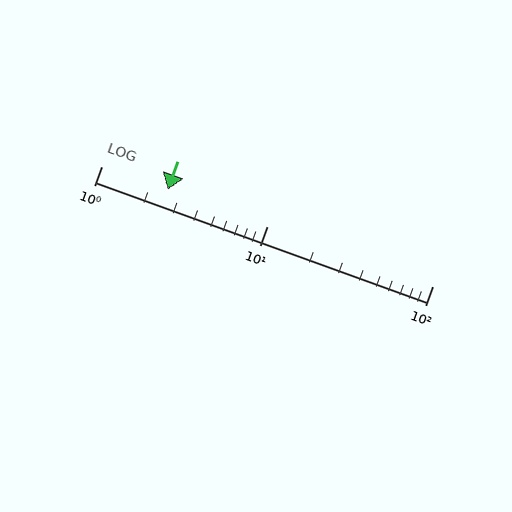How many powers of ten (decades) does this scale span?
The scale spans 2 decades, from 1 to 100.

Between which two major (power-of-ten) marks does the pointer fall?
The pointer is between 1 and 10.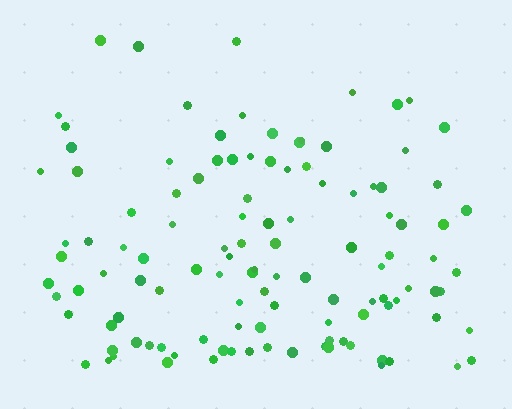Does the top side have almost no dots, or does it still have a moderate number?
Still a moderate number, just noticeably fewer than the bottom.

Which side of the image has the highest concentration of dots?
The bottom.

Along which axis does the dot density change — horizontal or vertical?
Vertical.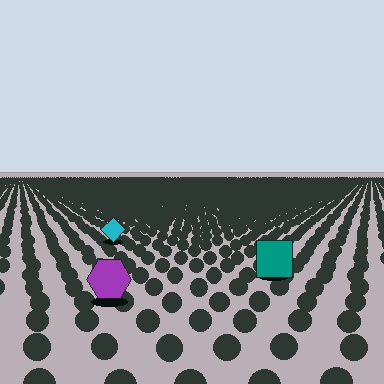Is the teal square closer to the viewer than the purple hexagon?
No. The purple hexagon is closer — you can tell from the texture gradient: the ground texture is coarser near it.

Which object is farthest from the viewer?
The cyan diamond is farthest from the viewer. It appears smaller and the ground texture around it is denser.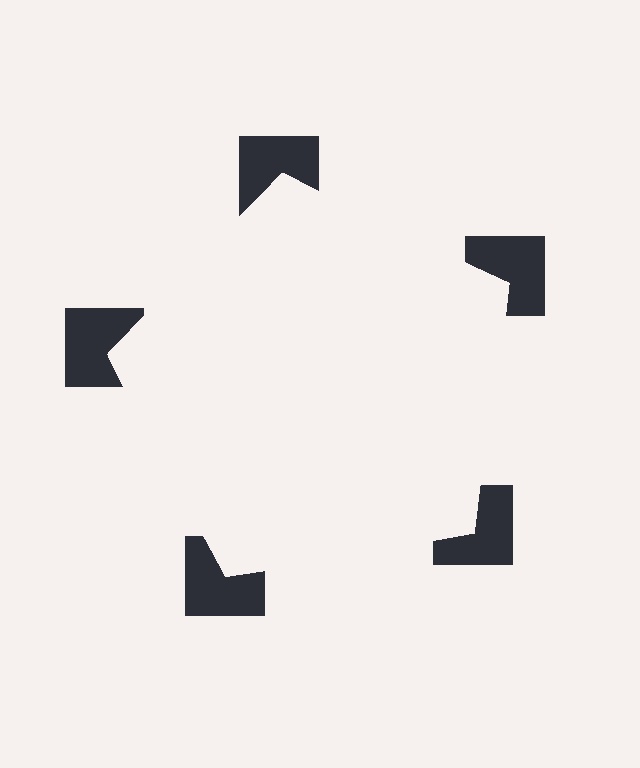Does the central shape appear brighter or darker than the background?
It typically appears slightly brighter than the background, even though no actual brightness change is drawn.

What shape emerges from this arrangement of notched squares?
An illusory pentagon — its edges are inferred from the aligned wedge cuts in the notched squares, not physically drawn.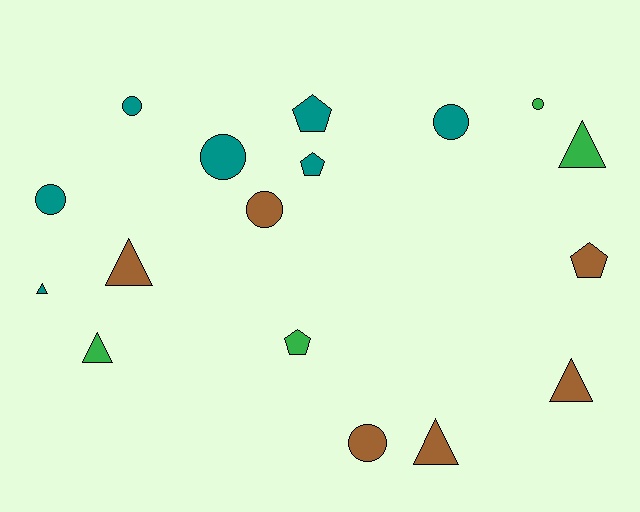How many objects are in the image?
There are 17 objects.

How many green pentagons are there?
There is 1 green pentagon.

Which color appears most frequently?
Teal, with 7 objects.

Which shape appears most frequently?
Circle, with 7 objects.